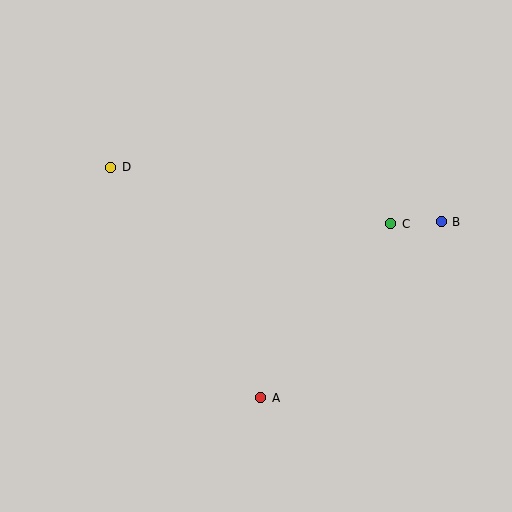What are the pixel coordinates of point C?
Point C is at (391, 224).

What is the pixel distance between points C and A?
The distance between C and A is 217 pixels.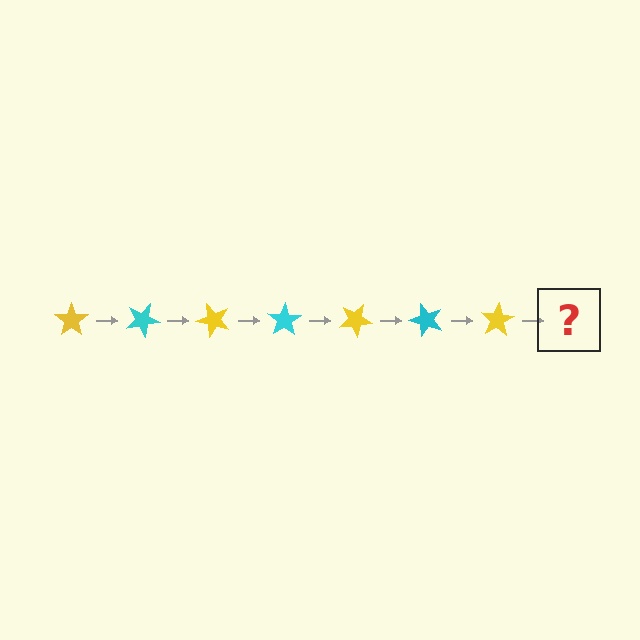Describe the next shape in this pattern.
It should be a cyan star, rotated 175 degrees from the start.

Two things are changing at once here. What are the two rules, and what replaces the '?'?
The two rules are that it rotates 25 degrees each step and the color cycles through yellow and cyan. The '?' should be a cyan star, rotated 175 degrees from the start.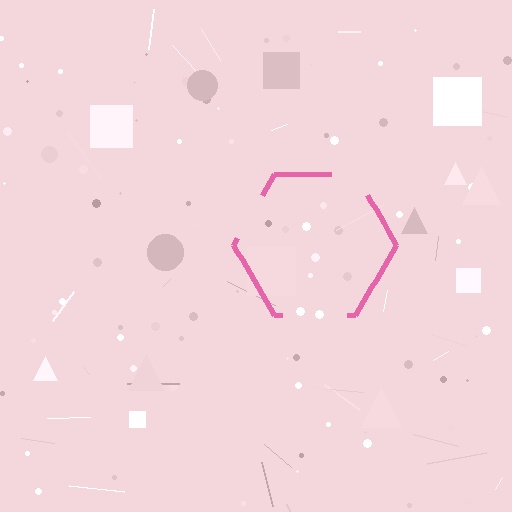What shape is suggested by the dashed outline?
The dashed outline suggests a hexagon.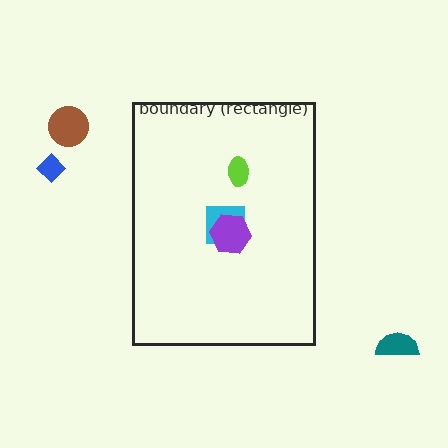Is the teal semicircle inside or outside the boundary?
Outside.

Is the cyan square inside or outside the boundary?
Inside.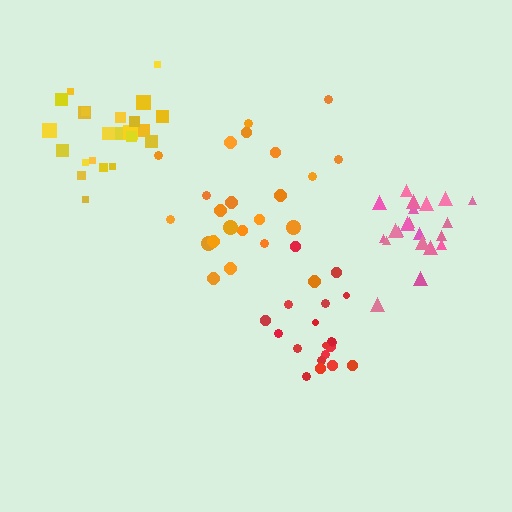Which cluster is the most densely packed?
Pink.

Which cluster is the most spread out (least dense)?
Orange.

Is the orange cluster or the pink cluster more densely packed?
Pink.